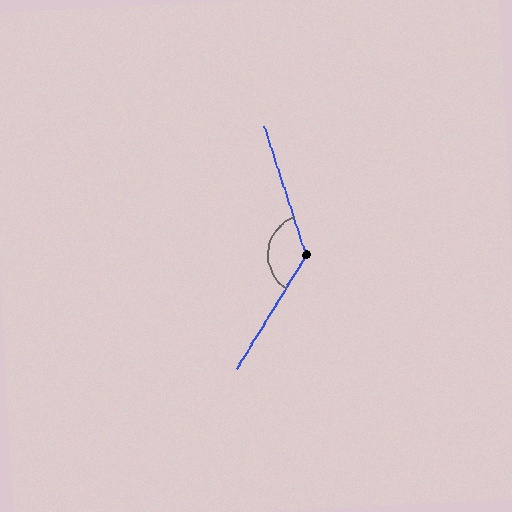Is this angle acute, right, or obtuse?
It is obtuse.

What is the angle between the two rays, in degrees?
Approximately 130 degrees.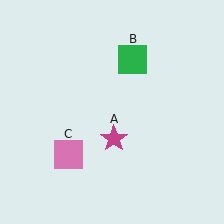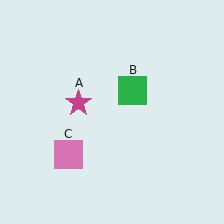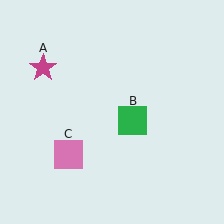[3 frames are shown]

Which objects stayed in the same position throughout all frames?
Pink square (object C) remained stationary.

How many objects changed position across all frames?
2 objects changed position: magenta star (object A), green square (object B).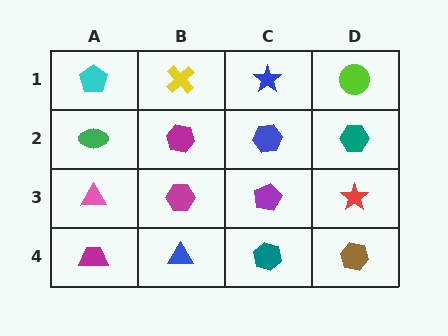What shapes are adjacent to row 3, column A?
A green ellipse (row 2, column A), a magenta trapezoid (row 4, column A), a magenta hexagon (row 3, column B).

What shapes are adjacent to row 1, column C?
A blue hexagon (row 2, column C), a yellow cross (row 1, column B), a lime circle (row 1, column D).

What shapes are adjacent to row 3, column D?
A teal hexagon (row 2, column D), a brown hexagon (row 4, column D), a purple pentagon (row 3, column C).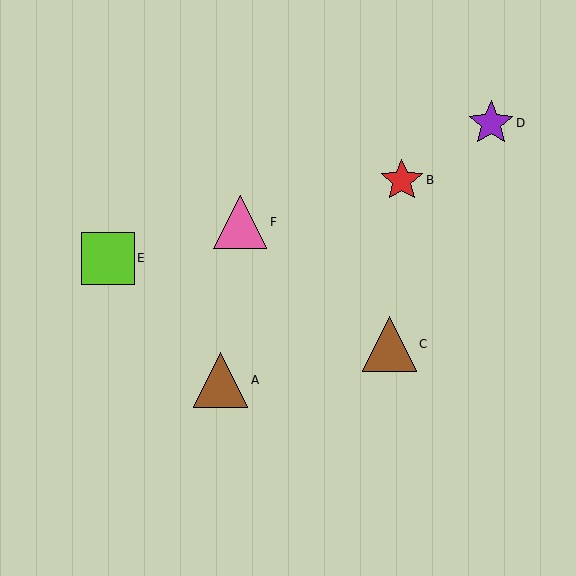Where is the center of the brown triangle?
The center of the brown triangle is at (389, 344).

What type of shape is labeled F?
Shape F is a pink triangle.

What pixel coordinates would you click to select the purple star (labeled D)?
Click at (491, 123) to select the purple star D.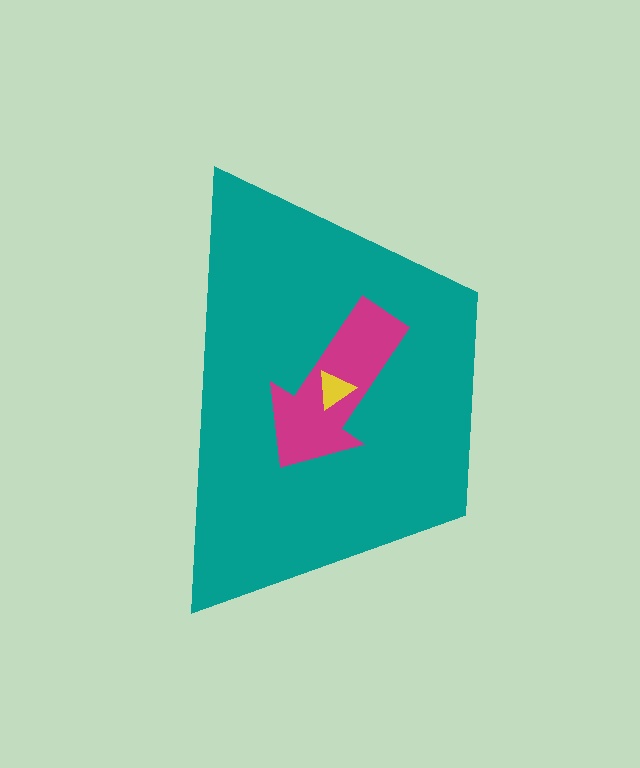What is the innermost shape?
The yellow triangle.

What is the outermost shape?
The teal trapezoid.